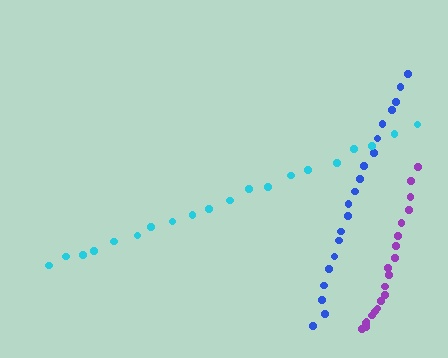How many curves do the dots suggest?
There are 3 distinct paths.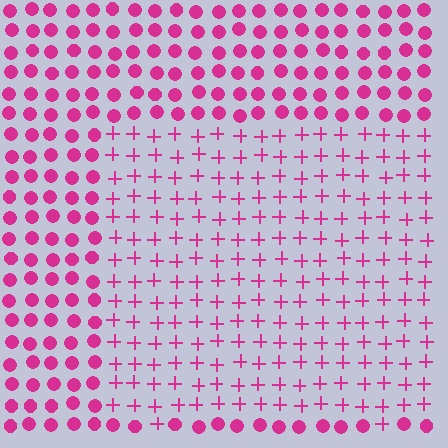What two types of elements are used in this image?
The image uses plus signs inside the rectangle region and circles outside it.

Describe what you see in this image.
The image is filled with small magenta elements arranged in a uniform grid. A rectangle-shaped region contains plus signs, while the surrounding area contains circles. The boundary is defined purely by the change in element shape.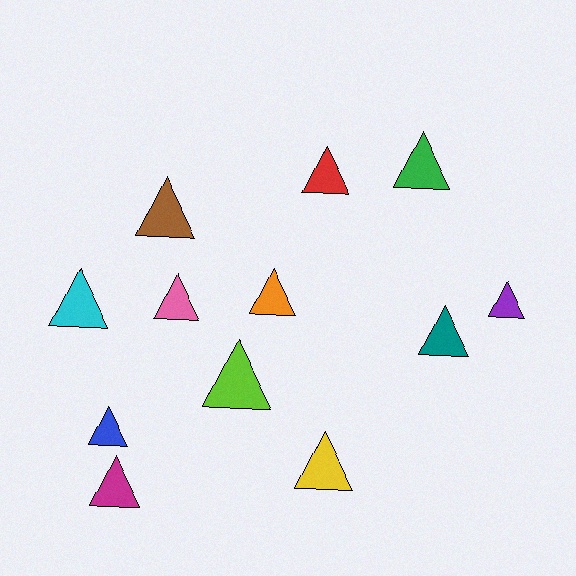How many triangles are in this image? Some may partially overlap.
There are 12 triangles.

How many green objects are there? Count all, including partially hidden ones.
There is 1 green object.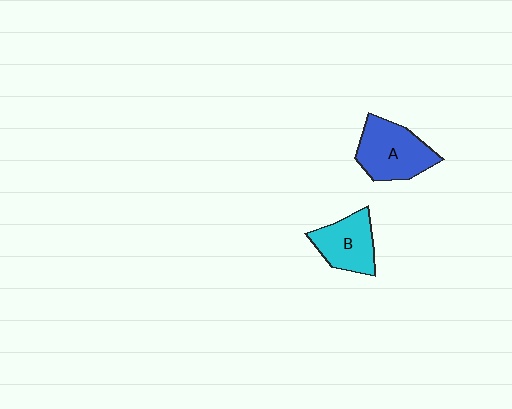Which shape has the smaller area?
Shape B (cyan).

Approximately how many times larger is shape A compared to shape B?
Approximately 1.3 times.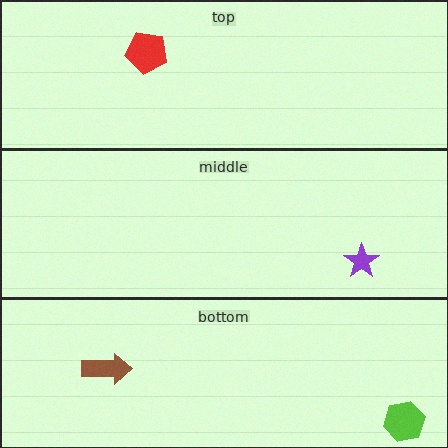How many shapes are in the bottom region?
2.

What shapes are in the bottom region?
The lime hexagon, the brown arrow.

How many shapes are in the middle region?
1.